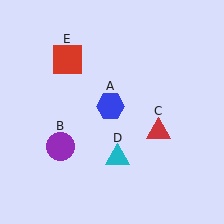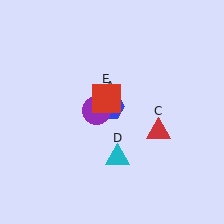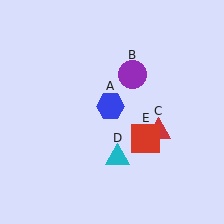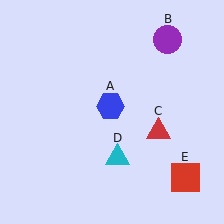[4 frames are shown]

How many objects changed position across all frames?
2 objects changed position: purple circle (object B), red square (object E).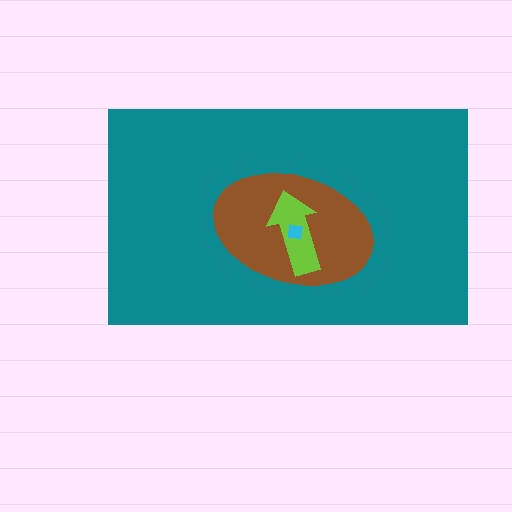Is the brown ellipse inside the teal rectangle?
Yes.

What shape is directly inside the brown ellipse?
The lime arrow.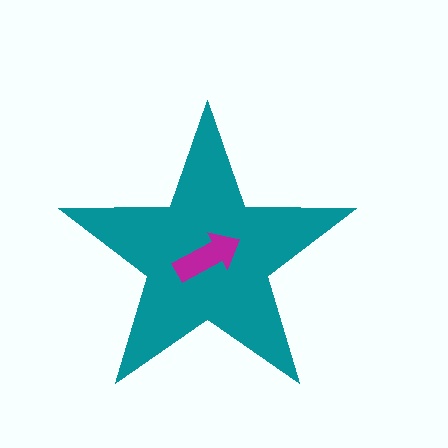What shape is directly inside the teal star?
The magenta arrow.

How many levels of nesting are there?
2.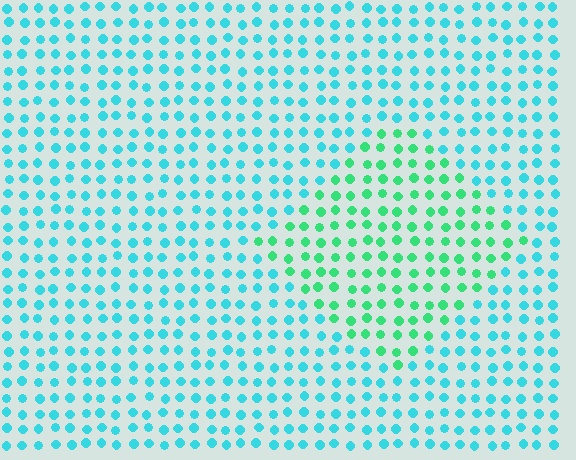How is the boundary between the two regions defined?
The boundary is defined purely by a slight shift in hue (about 40 degrees). Spacing, size, and orientation are identical on both sides.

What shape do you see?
I see a diamond.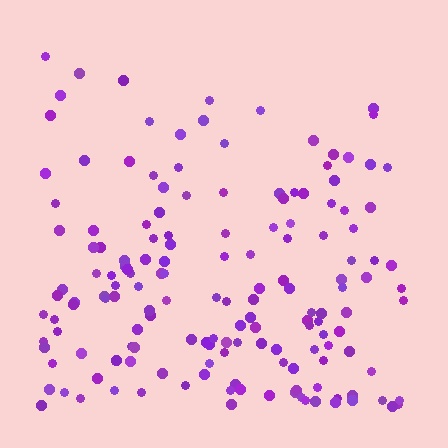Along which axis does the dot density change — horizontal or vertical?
Vertical.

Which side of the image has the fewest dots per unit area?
The top.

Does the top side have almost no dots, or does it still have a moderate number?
Still a moderate number, just noticeably fewer than the bottom.